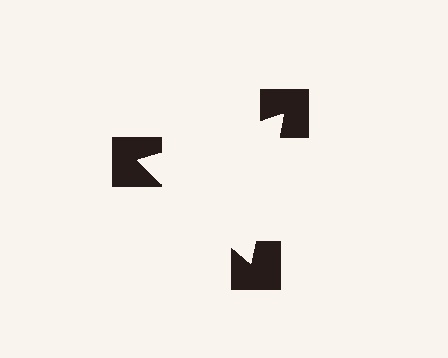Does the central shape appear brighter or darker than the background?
It typically appears slightly brighter than the background, even though no actual brightness change is drawn.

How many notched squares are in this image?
There are 3 — one at each vertex of the illusory triangle.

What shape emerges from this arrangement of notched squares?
An illusory triangle — its edges are inferred from the aligned wedge cuts in the notched squares, not physically drawn.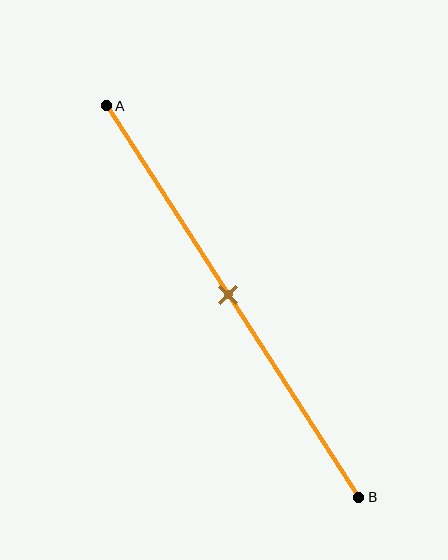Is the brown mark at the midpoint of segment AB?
Yes, the mark is approximately at the midpoint.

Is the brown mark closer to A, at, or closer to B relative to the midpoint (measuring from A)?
The brown mark is approximately at the midpoint of segment AB.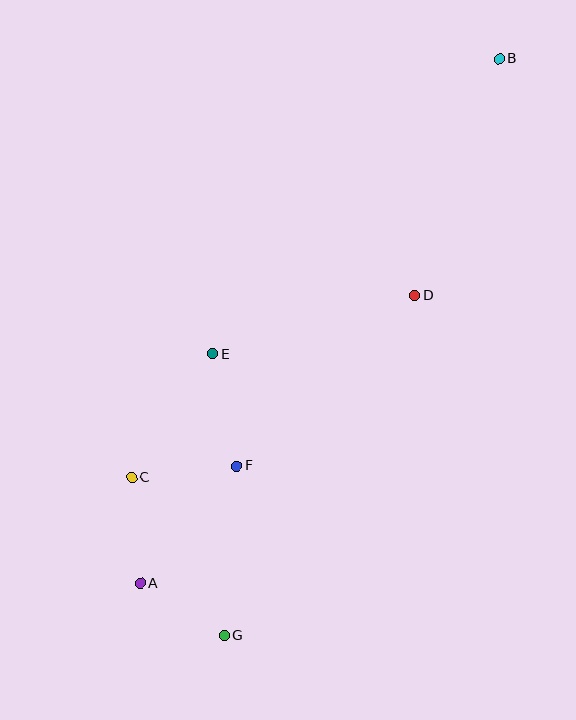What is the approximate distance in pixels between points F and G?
The distance between F and G is approximately 170 pixels.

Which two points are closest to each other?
Points A and G are closest to each other.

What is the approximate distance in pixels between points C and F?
The distance between C and F is approximately 106 pixels.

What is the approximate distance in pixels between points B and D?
The distance between B and D is approximately 251 pixels.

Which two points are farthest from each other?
Points B and G are farthest from each other.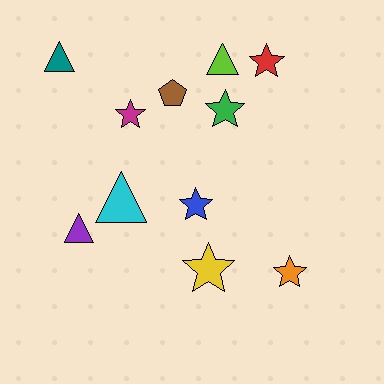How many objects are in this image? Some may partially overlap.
There are 11 objects.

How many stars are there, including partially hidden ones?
There are 6 stars.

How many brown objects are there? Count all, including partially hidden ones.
There is 1 brown object.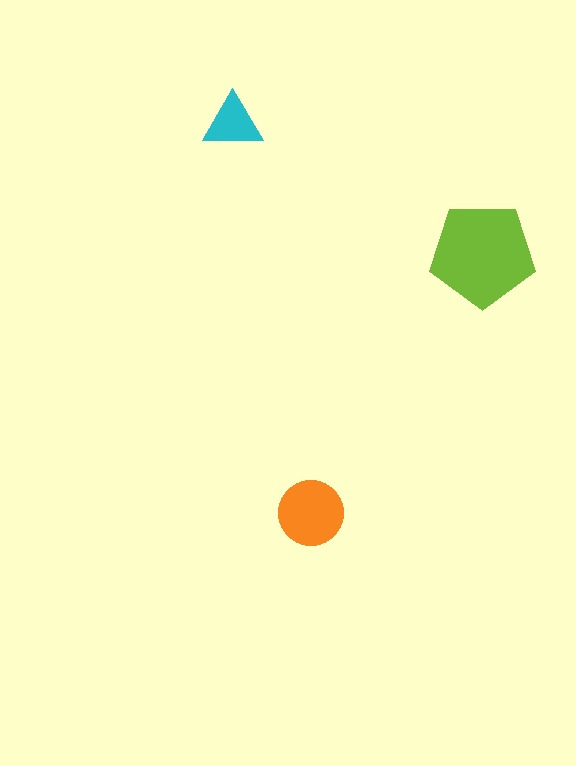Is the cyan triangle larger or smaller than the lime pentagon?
Smaller.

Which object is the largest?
The lime pentagon.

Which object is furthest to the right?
The lime pentagon is rightmost.